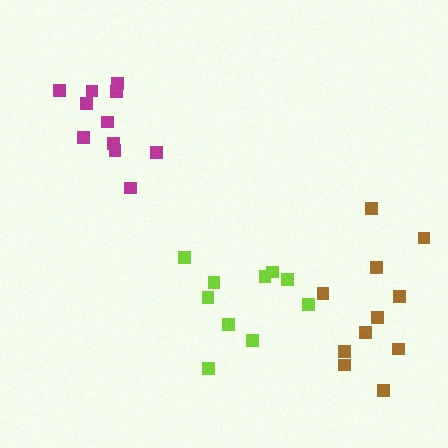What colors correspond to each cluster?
The clusters are colored: magenta, lime, brown.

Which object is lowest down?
The brown cluster is bottommost.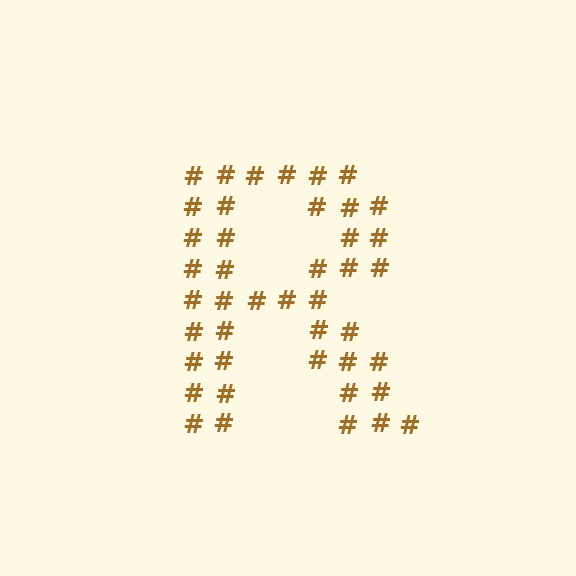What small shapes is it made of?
It is made of small hash symbols.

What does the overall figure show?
The overall figure shows the letter R.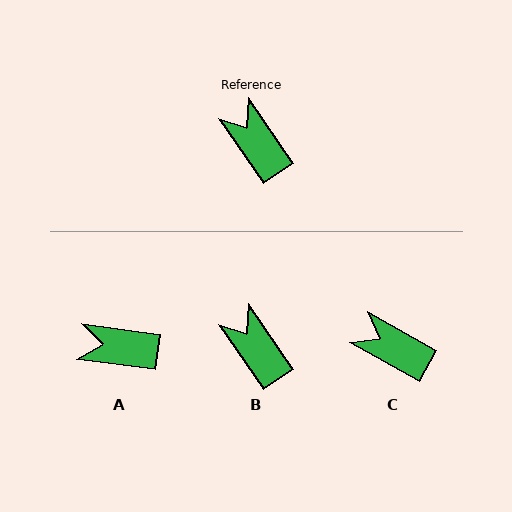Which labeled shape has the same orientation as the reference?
B.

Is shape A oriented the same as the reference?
No, it is off by about 48 degrees.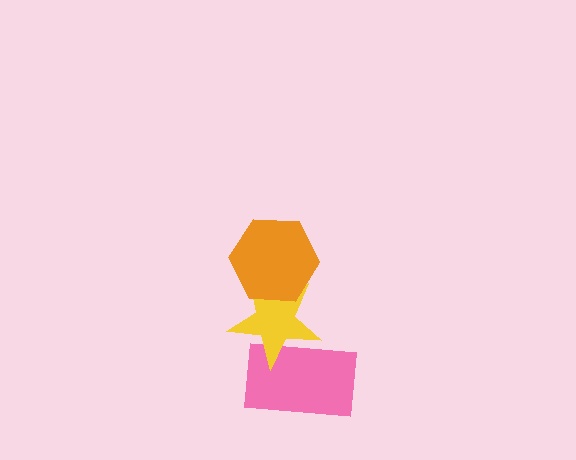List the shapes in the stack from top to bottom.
From top to bottom: the orange hexagon, the yellow star, the pink rectangle.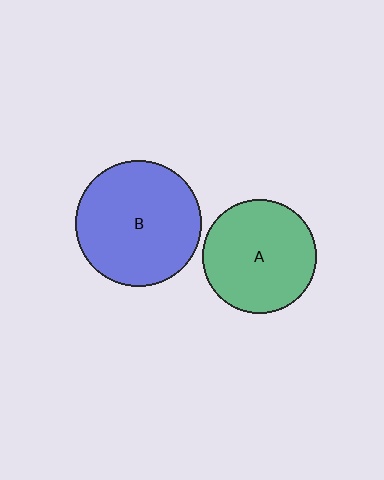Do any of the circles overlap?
No, none of the circles overlap.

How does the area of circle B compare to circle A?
Approximately 1.2 times.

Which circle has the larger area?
Circle B (blue).